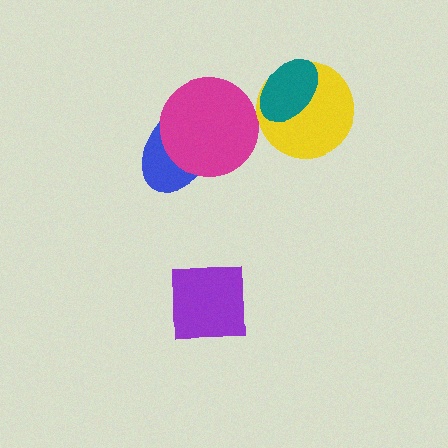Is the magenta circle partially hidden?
No, no other shape covers it.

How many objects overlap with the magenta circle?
1 object overlaps with the magenta circle.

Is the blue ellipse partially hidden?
Yes, it is partially covered by another shape.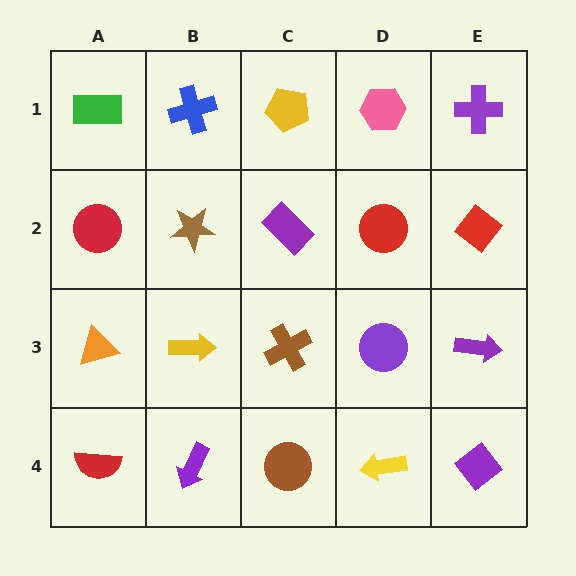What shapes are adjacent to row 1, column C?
A purple rectangle (row 2, column C), a blue cross (row 1, column B), a pink hexagon (row 1, column D).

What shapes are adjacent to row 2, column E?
A purple cross (row 1, column E), a purple arrow (row 3, column E), a red circle (row 2, column D).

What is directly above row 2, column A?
A green rectangle.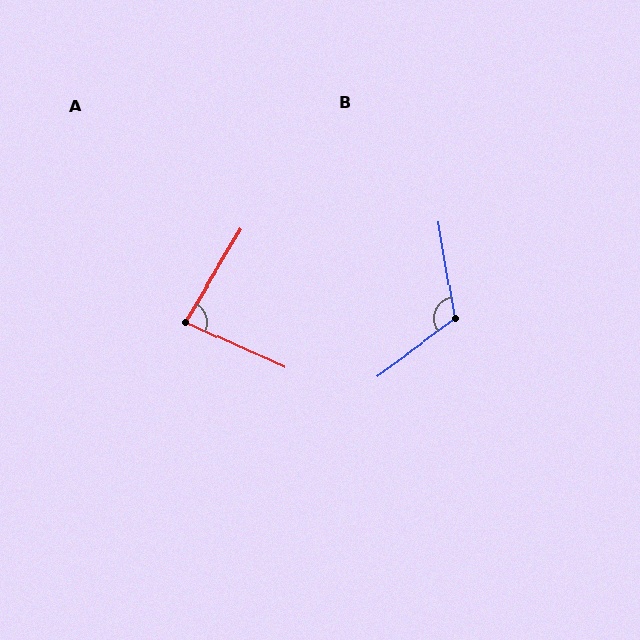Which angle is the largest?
B, at approximately 117 degrees.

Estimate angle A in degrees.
Approximately 83 degrees.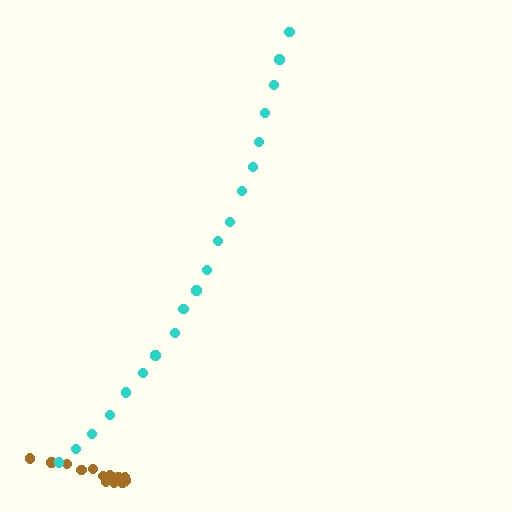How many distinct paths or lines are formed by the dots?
There are 2 distinct paths.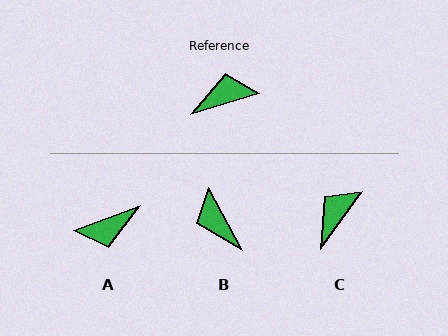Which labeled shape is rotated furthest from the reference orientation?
A, about 177 degrees away.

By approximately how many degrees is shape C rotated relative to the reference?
Approximately 37 degrees counter-clockwise.